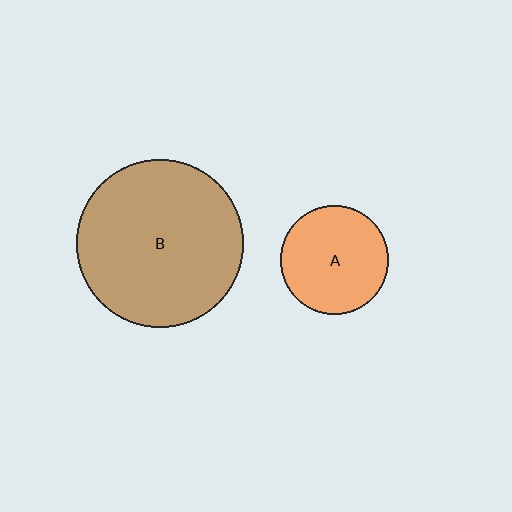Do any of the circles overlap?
No, none of the circles overlap.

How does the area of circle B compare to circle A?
Approximately 2.4 times.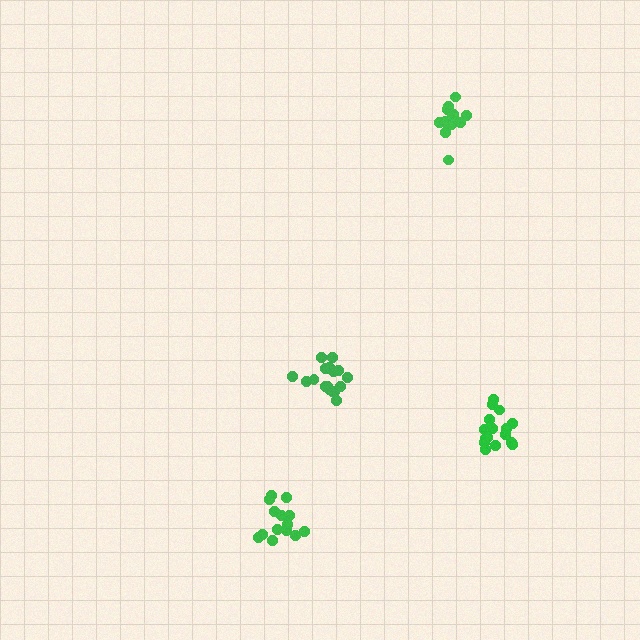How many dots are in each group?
Group 1: 17 dots, Group 2: 15 dots, Group 3: 16 dots, Group 4: 12 dots (60 total).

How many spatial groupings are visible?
There are 4 spatial groupings.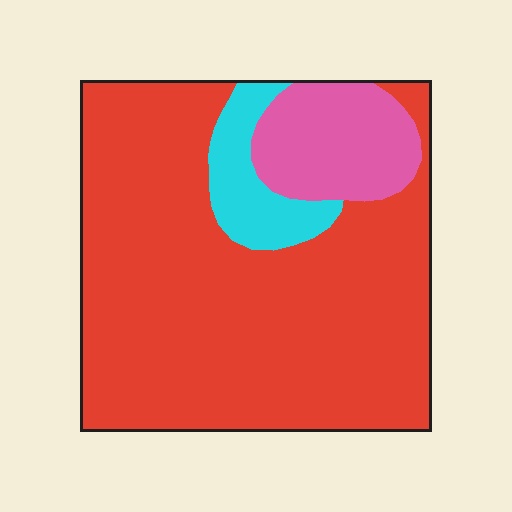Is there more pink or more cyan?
Pink.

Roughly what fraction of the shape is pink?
Pink covers 14% of the shape.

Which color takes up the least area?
Cyan, at roughly 10%.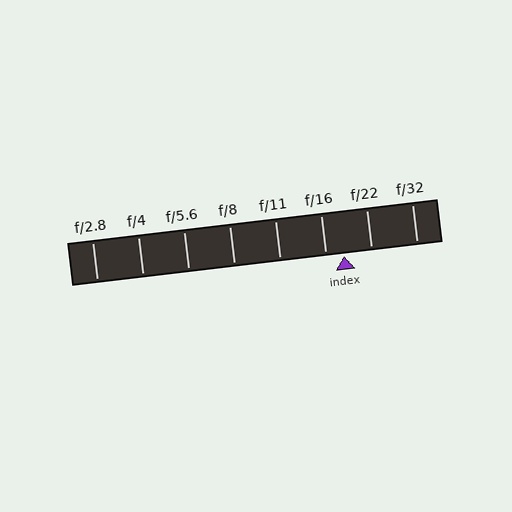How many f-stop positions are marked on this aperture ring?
There are 8 f-stop positions marked.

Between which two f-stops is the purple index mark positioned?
The index mark is between f/16 and f/22.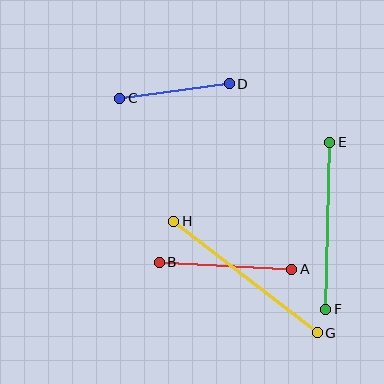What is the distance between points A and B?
The distance is approximately 133 pixels.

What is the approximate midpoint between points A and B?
The midpoint is at approximately (226, 266) pixels.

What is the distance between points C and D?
The distance is approximately 110 pixels.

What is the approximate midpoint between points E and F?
The midpoint is at approximately (328, 226) pixels.